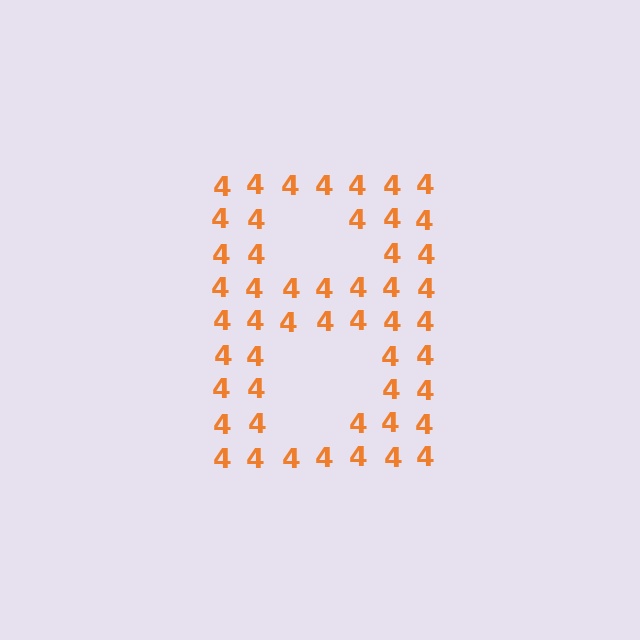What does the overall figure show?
The overall figure shows the letter B.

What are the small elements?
The small elements are digit 4's.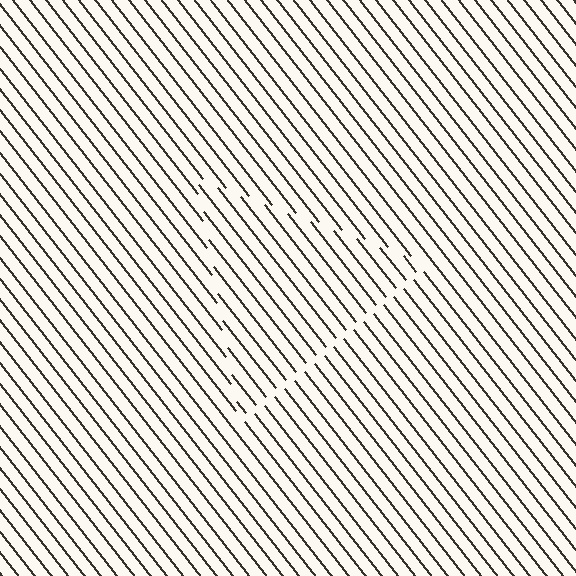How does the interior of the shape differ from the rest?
The interior of the shape contains the same grating, shifted by half a period — the contour is defined by the phase discontinuity where line-ends from the inner and outer gratings abut.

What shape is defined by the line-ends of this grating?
An illusory triangle. The interior of the shape contains the same grating, shifted by half a period — the contour is defined by the phase discontinuity where line-ends from the inner and outer gratings abut.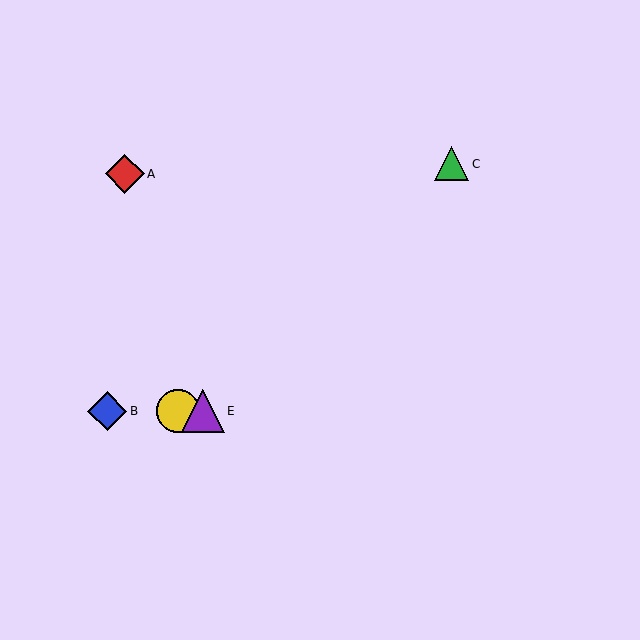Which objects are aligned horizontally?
Objects B, D, E are aligned horizontally.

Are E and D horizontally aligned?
Yes, both are at y≈411.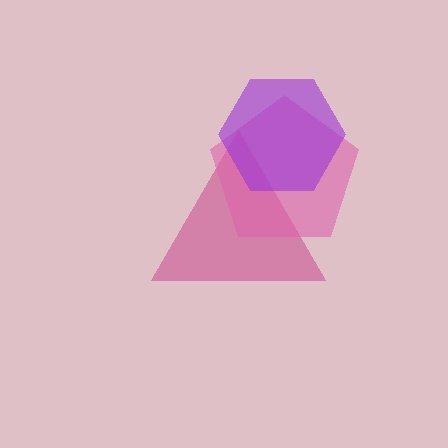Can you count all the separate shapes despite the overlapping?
Yes, there are 3 separate shapes.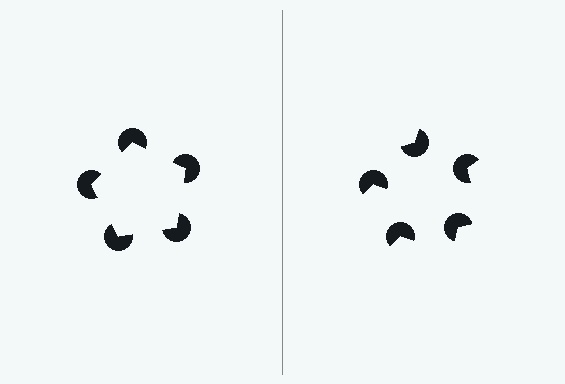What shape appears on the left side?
An illusory pentagon.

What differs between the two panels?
The pac-man discs are positioned identically on both sides; only the wedge orientations differ. On the left they align to a pentagon; on the right they are misaligned.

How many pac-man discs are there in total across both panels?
10 — 5 on each side.